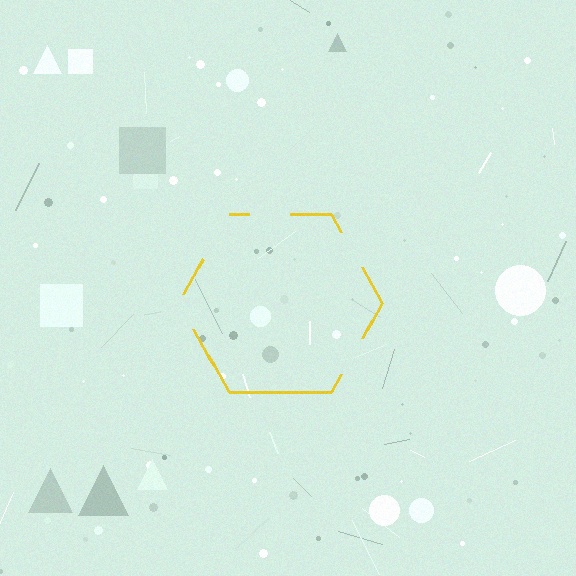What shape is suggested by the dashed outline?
The dashed outline suggests a hexagon.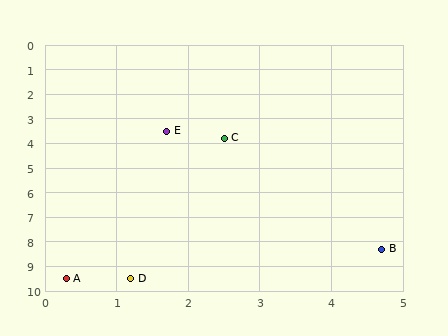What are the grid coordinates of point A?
Point A is at approximately (0.3, 9.5).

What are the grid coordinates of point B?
Point B is at approximately (4.7, 8.3).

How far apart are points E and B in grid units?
Points E and B are about 5.7 grid units apart.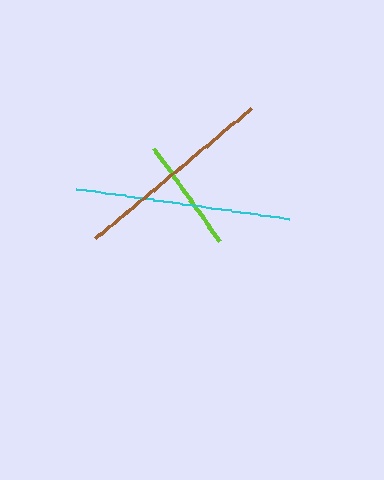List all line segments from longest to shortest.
From longest to shortest: cyan, brown, lime.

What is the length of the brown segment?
The brown segment is approximately 203 pixels long.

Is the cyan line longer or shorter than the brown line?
The cyan line is longer than the brown line.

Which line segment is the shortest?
The lime line is the shortest at approximately 113 pixels.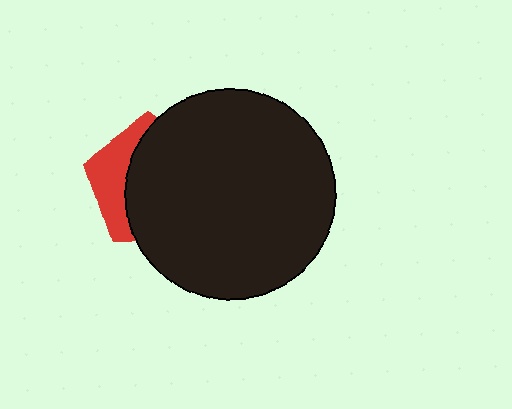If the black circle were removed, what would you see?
You would see the complete red pentagon.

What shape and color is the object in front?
The object in front is a black circle.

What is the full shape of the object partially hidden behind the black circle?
The partially hidden object is a red pentagon.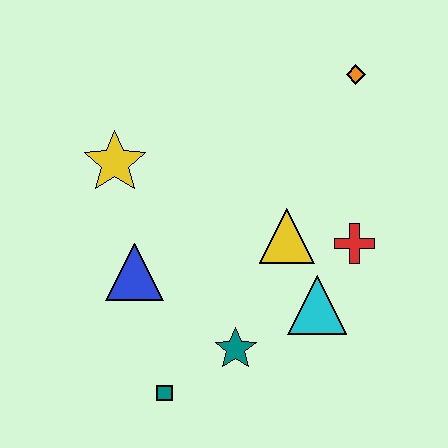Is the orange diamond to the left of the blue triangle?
No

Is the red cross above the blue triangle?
Yes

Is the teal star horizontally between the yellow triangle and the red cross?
No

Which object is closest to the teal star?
The teal square is closest to the teal star.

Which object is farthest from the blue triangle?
The orange diamond is farthest from the blue triangle.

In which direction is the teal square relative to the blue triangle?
The teal square is below the blue triangle.